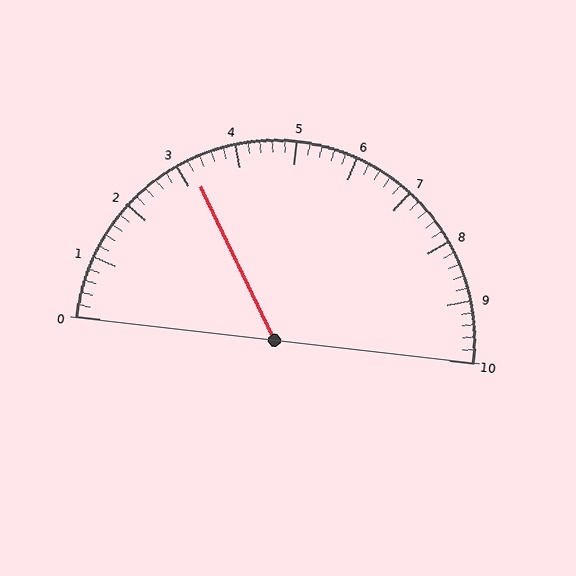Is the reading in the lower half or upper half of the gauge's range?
The reading is in the lower half of the range (0 to 10).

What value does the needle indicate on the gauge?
The needle indicates approximately 3.2.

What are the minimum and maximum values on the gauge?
The gauge ranges from 0 to 10.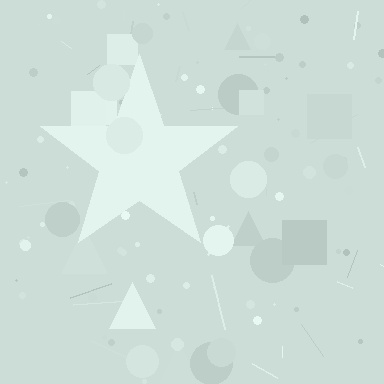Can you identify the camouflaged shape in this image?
The camouflaged shape is a star.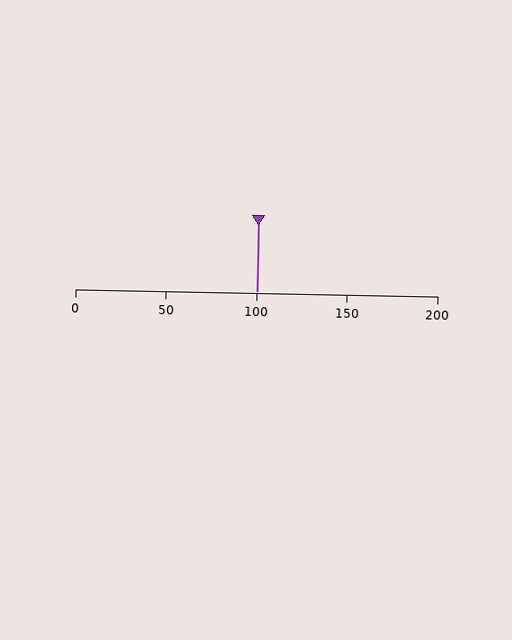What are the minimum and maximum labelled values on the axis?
The axis runs from 0 to 200.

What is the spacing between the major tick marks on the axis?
The major ticks are spaced 50 apart.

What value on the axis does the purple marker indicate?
The marker indicates approximately 100.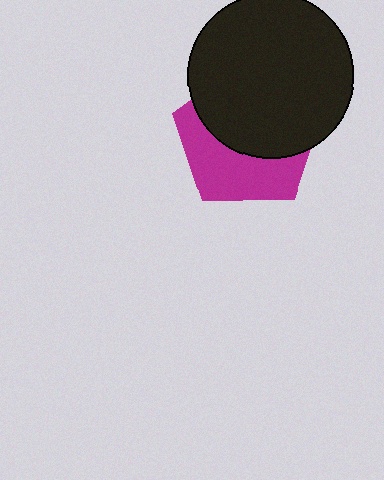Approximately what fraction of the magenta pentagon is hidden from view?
Roughly 57% of the magenta pentagon is hidden behind the black circle.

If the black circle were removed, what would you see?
You would see the complete magenta pentagon.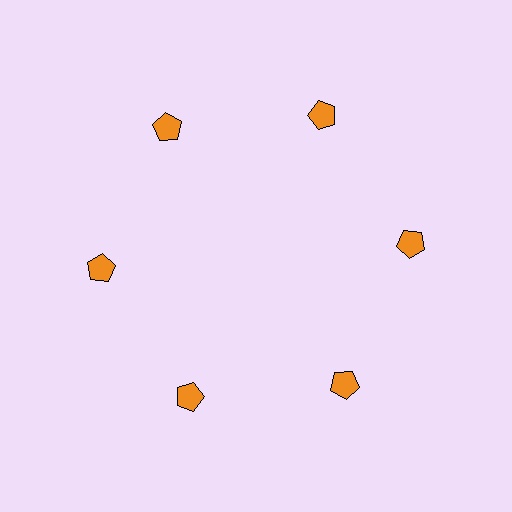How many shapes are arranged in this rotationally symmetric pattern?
There are 6 shapes, arranged in 6 groups of 1.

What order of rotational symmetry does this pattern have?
This pattern has 6-fold rotational symmetry.